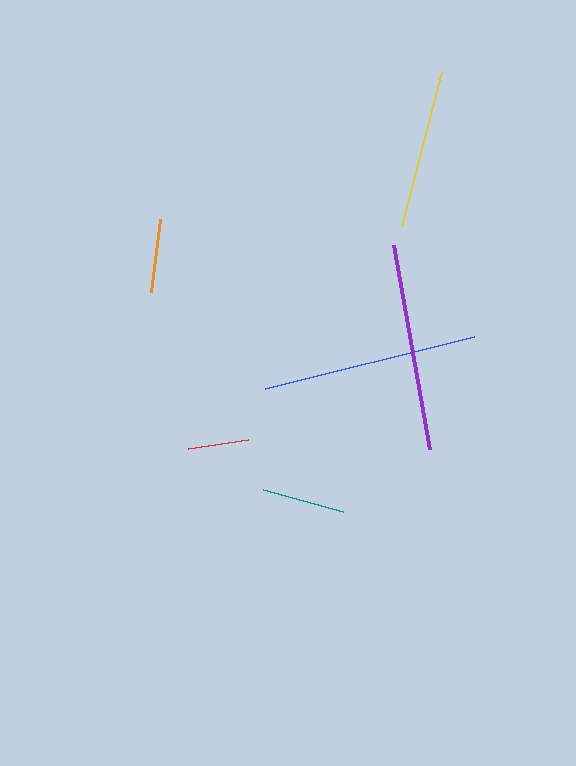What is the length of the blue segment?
The blue segment is approximately 215 pixels long.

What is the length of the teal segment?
The teal segment is approximately 83 pixels long.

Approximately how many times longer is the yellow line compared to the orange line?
The yellow line is approximately 2.2 times the length of the orange line.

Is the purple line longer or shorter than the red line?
The purple line is longer than the red line.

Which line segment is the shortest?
The red line is the shortest at approximately 60 pixels.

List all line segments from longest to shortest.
From longest to shortest: blue, purple, yellow, teal, orange, red.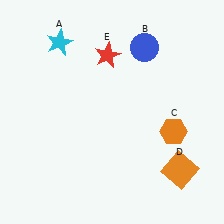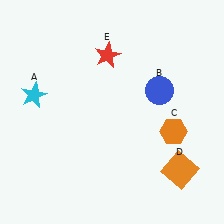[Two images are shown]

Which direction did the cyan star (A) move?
The cyan star (A) moved down.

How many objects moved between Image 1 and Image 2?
2 objects moved between the two images.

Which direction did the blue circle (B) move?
The blue circle (B) moved down.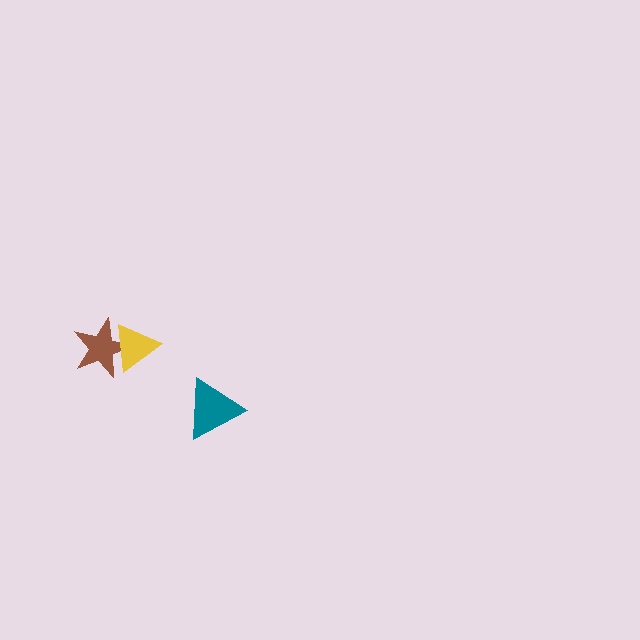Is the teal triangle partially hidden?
No, no other shape covers it.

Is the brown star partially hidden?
Yes, it is partially covered by another shape.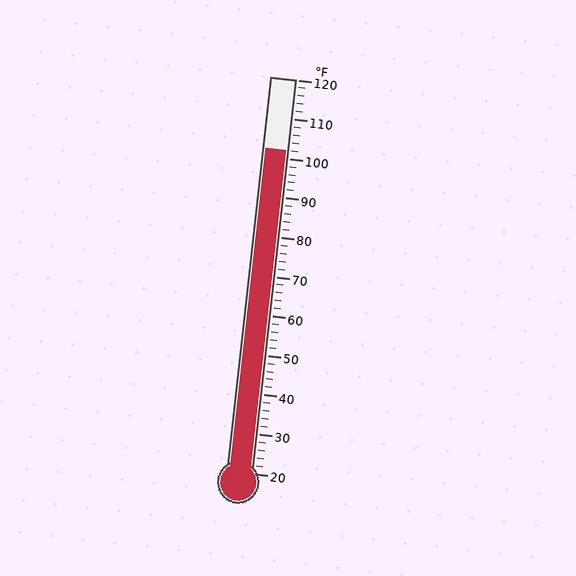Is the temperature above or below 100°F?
The temperature is above 100°F.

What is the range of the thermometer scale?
The thermometer scale ranges from 20°F to 120°F.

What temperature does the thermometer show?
The thermometer shows approximately 102°F.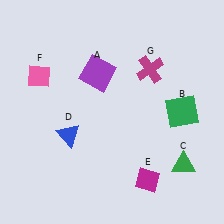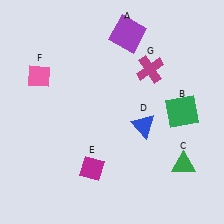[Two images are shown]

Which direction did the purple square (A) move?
The purple square (A) moved up.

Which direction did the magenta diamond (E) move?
The magenta diamond (E) moved left.